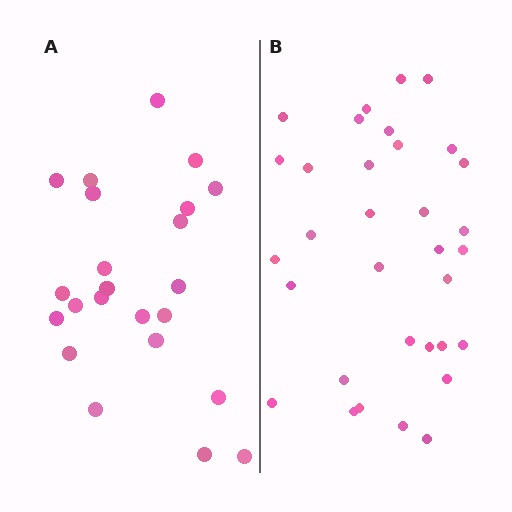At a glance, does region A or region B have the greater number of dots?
Region B (the right region) has more dots.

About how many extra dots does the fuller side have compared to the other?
Region B has roughly 10 or so more dots than region A.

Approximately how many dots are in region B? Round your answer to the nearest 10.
About 30 dots. (The exact count is 33, which rounds to 30.)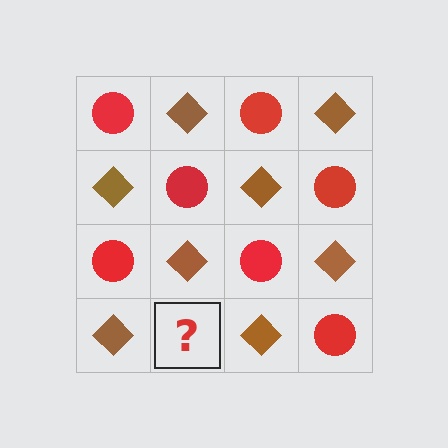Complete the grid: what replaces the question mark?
The question mark should be replaced with a red circle.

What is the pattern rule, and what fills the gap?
The rule is that it alternates red circle and brown diamond in a checkerboard pattern. The gap should be filled with a red circle.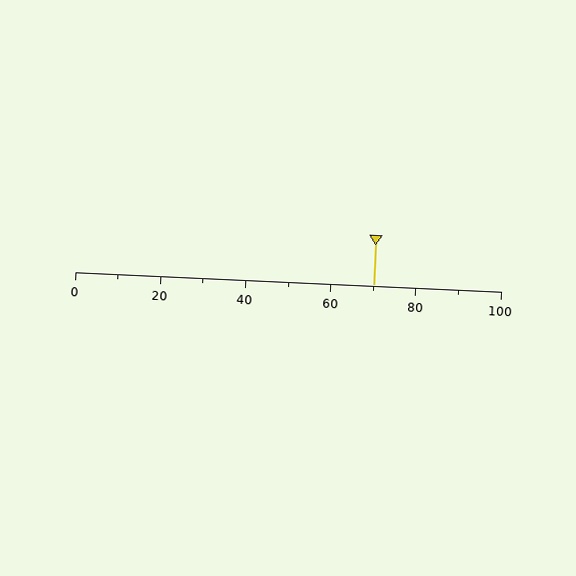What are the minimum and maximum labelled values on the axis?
The axis runs from 0 to 100.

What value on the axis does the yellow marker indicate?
The marker indicates approximately 70.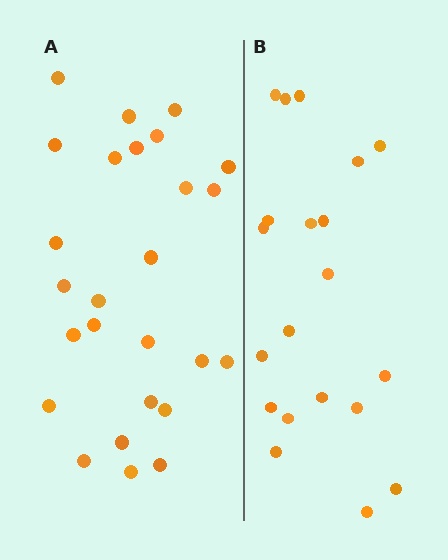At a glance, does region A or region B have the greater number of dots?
Region A (the left region) has more dots.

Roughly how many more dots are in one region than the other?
Region A has about 6 more dots than region B.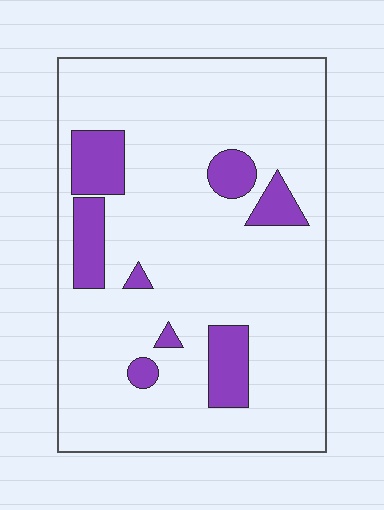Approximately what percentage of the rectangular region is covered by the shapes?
Approximately 15%.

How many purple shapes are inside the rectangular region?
8.